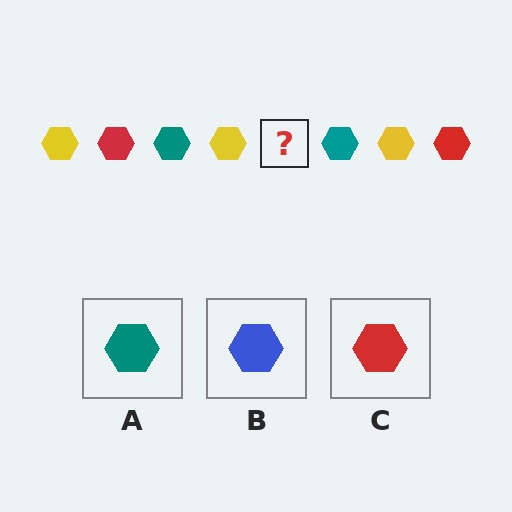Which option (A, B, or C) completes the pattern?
C.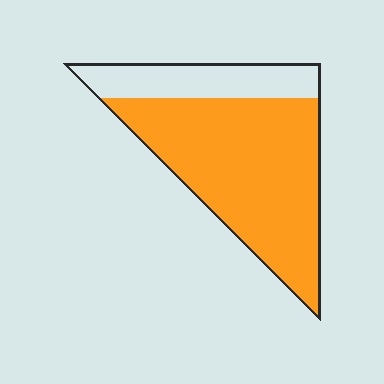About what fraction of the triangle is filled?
About three quarters (3/4).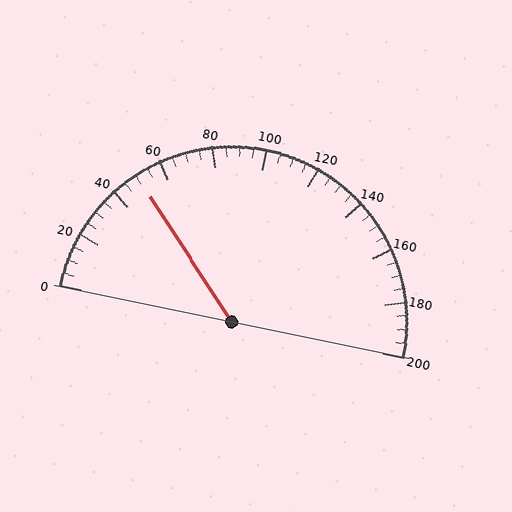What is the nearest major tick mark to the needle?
The nearest major tick mark is 40.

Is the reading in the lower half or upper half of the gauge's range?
The reading is in the lower half of the range (0 to 200).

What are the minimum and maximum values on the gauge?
The gauge ranges from 0 to 200.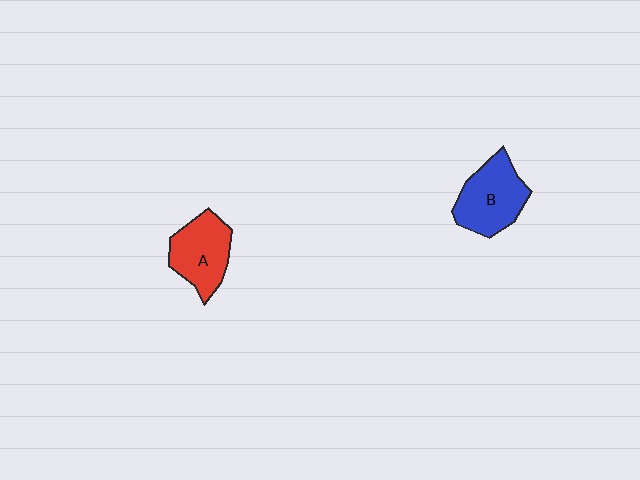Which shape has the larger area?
Shape B (blue).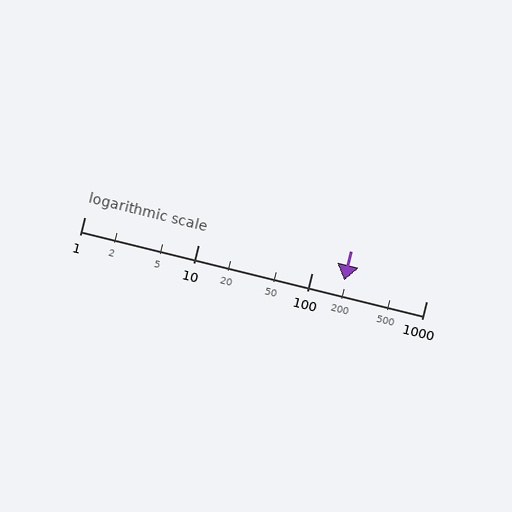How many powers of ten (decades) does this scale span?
The scale spans 3 decades, from 1 to 1000.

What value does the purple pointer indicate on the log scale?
The pointer indicates approximately 190.